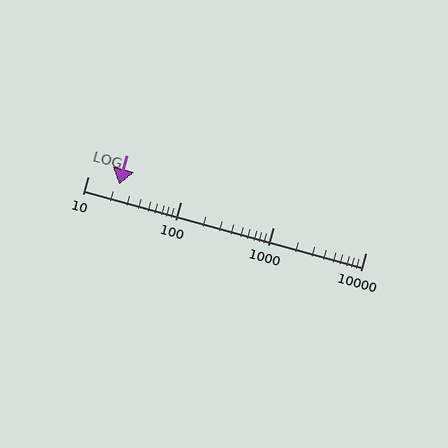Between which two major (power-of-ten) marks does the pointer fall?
The pointer is between 10 and 100.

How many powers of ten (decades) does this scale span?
The scale spans 3 decades, from 10 to 10000.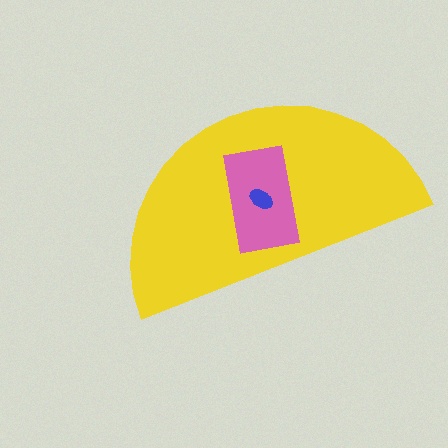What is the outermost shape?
The yellow semicircle.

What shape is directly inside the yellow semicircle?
The pink rectangle.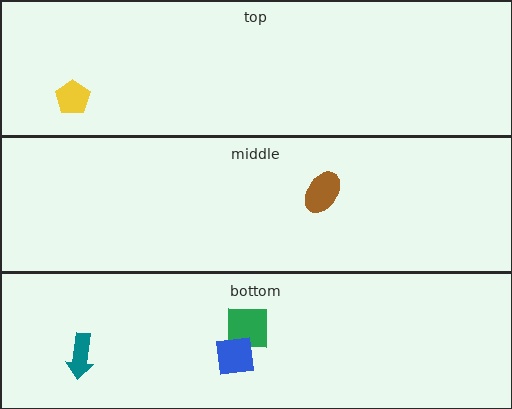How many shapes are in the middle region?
1.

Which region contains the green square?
The bottom region.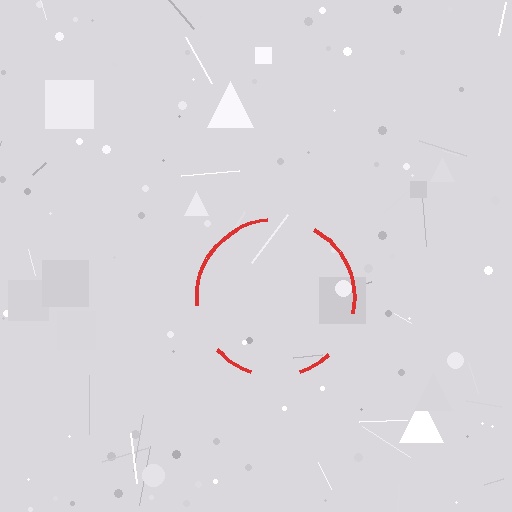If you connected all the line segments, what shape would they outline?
They would outline a circle.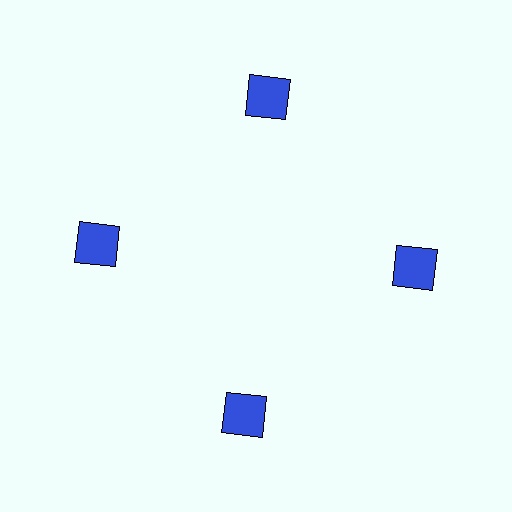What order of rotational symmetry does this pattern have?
This pattern has 4-fold rotational symmetry.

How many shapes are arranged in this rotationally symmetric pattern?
There are 4 shapes, arranged in 4 groups of 1.